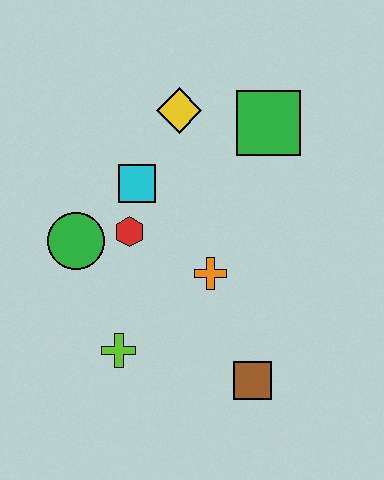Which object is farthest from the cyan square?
The brown square is farthest from the cyan square.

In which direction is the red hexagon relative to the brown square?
The red hexagon is above the brown square.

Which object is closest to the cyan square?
The red hexagon is closest to the cyan square.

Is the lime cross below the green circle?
Yes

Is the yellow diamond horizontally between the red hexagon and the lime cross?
No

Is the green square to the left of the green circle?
No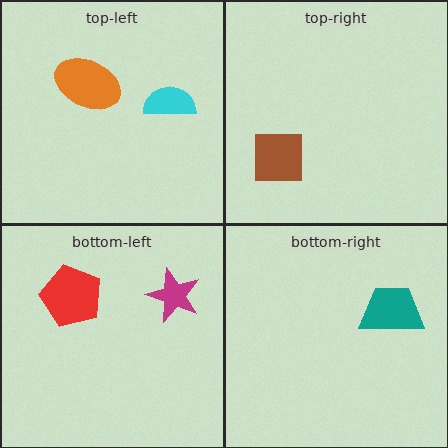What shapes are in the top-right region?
The brown square.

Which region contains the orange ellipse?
The top-left region.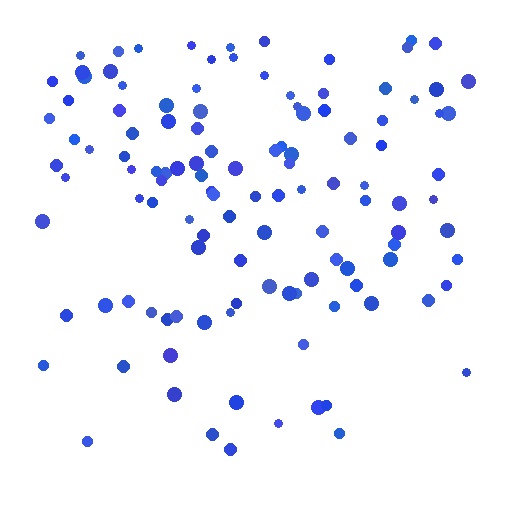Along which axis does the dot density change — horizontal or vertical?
Vertical.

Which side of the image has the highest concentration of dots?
The top.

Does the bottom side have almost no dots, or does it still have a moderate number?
Still a moderate number, just noticeably fewer than the top.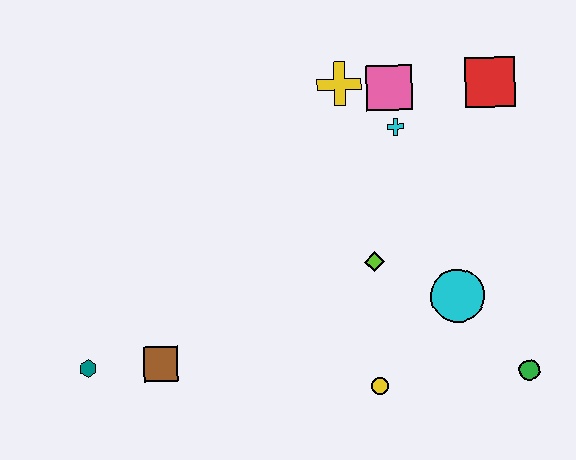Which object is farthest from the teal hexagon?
The red square is farthest from the teal hexagon.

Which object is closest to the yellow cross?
The pink square is closest to the yellow cross.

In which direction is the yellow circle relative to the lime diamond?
The yellow circle is below the lime diamond.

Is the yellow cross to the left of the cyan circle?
Yes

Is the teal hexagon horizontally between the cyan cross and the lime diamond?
No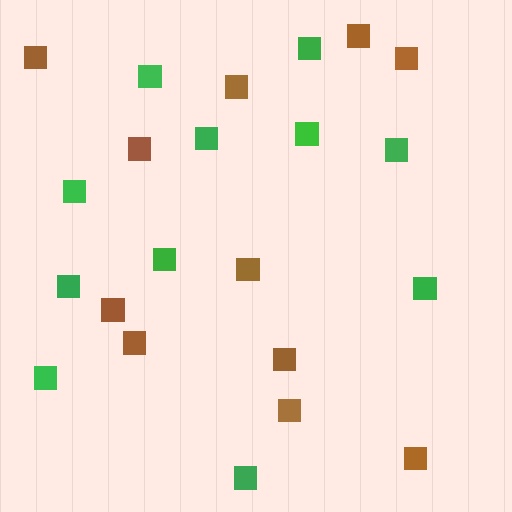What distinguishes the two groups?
There are 2 groups: one group of green squares (11) and one group of brown squares (11).